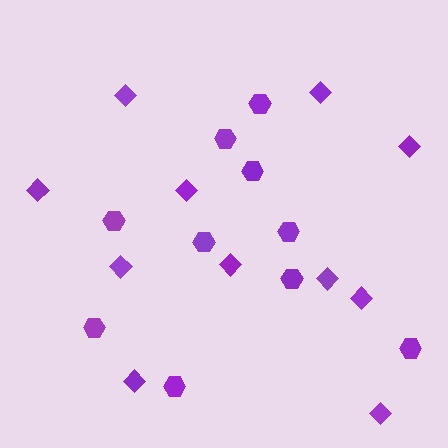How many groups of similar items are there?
There are 2 groups: one group of diamonds (11) and one group of hexagons (10).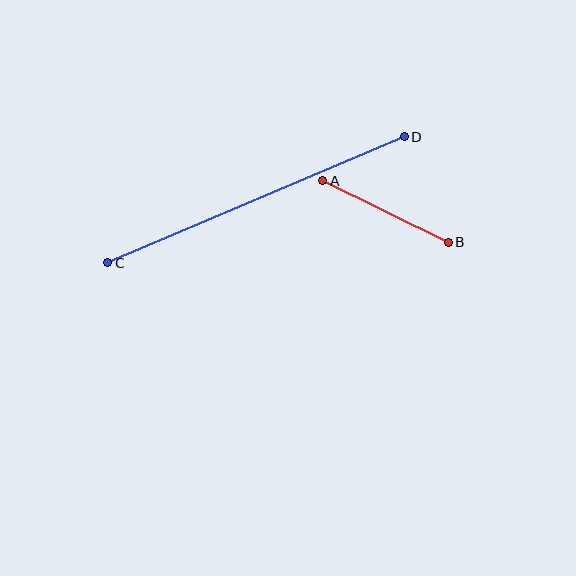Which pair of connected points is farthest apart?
Points C and D are farthest apart.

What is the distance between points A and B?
The distance is approximately 140 pixels.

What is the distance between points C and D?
The distance is approximately 322 pixels.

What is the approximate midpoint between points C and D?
The midpoint is at approximately (256, 200) pixels.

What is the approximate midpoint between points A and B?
The midpoint is at approximately (386, 212) pixels.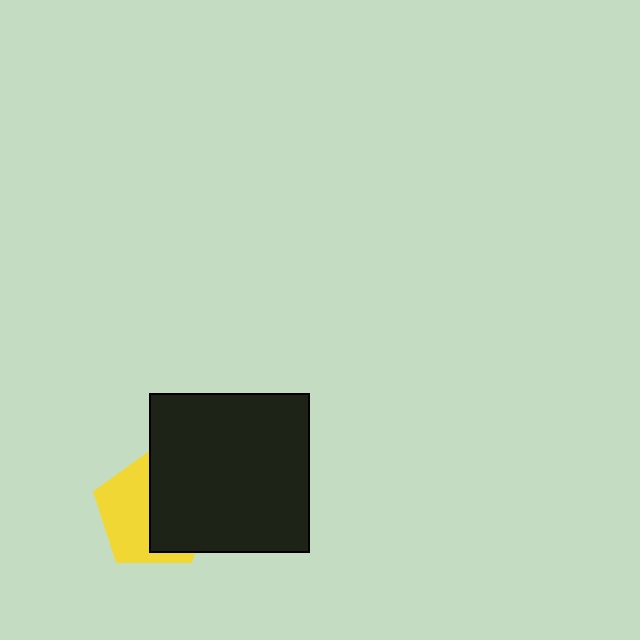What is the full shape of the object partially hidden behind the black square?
The partially hidden object is a yellow pentagon.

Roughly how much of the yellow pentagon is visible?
About half of it is visible (roughly 49%).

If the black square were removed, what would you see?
You would see the complete yellow pentagon.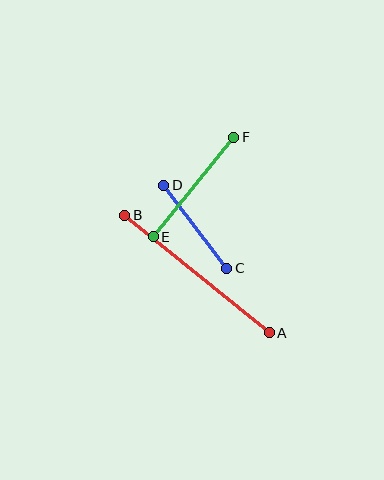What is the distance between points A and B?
The distance is approximately 186 pixels.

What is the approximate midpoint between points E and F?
The midpoint is at approximately (193, 187) pixels.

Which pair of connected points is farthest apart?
Points A and B are farthest apart.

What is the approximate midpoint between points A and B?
The midpoint is at approximately (197, 274) pixels.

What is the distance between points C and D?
The distance is approximately 104 pixels.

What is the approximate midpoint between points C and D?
The midpoint is at approximately (195, 227) pixels.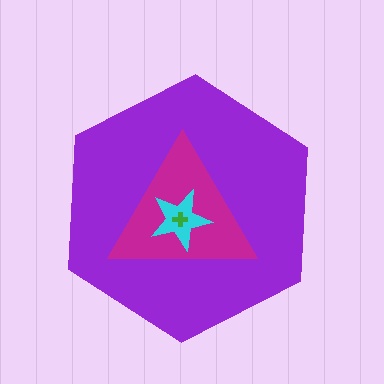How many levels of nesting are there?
4.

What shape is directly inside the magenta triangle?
The cyan star.